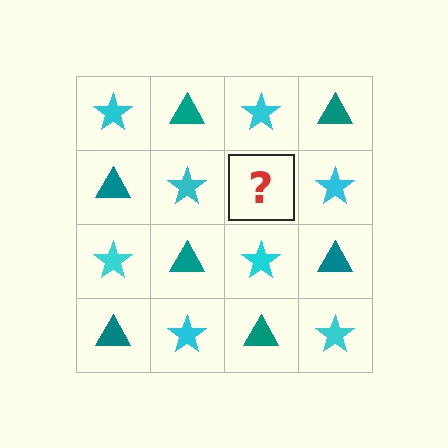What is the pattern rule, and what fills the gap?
The rule is that it alternates cyan star and teal triangle in a checkerboard pattern. The gap should be filled with a teal triangle.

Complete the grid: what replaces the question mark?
The question mark should be replaced with a teal triangle.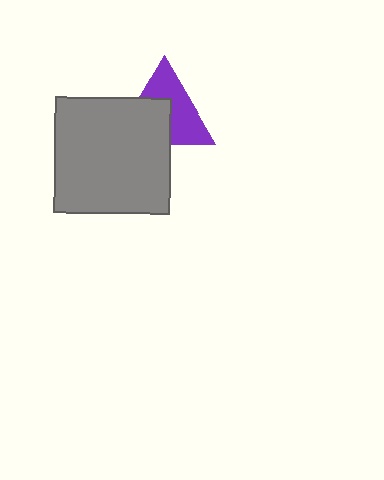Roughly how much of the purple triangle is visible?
About half of it is visible (roughly 54%).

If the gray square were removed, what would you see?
You would see the complete purple triangle.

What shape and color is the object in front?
The object in front is a gray square.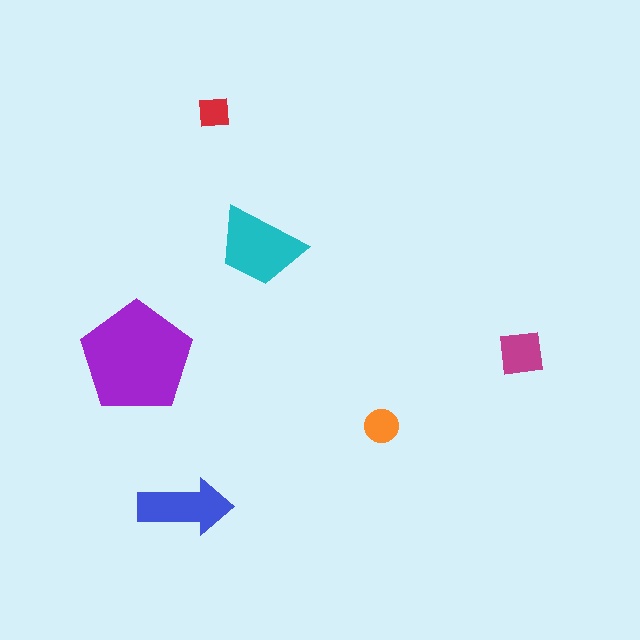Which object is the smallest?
The red square.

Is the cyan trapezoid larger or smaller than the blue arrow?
Larger.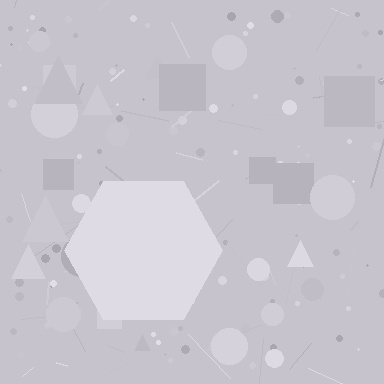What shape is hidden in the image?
A hexagon is hidden in the image.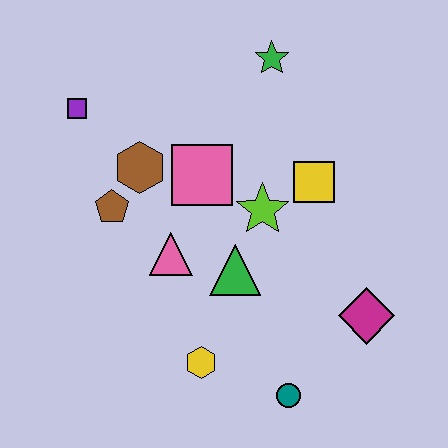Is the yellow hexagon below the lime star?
Yes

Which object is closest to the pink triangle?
The green triangle is closest to the pink triangle.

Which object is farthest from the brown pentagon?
The magenta diamond is farthest from the brown pentagon.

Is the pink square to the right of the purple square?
Yes